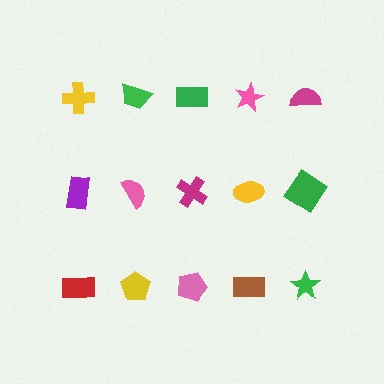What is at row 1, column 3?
A green rectangle.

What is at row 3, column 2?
A yellow pentagon.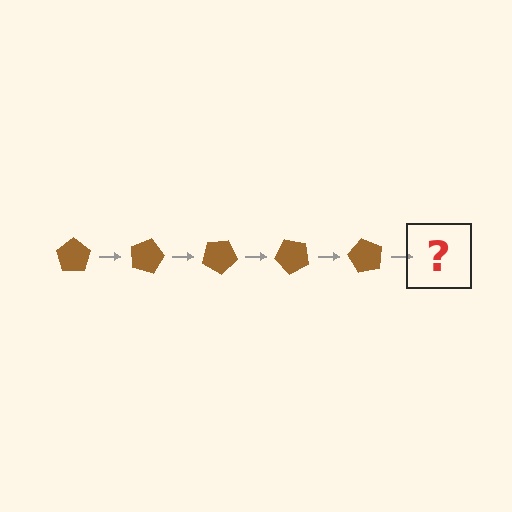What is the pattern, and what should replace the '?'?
The pattern is that the pentagon rotates 15 degrees each step. The '?' should be a brown pentagon rotated 75 degrees.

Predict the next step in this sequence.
The next step is a brown pentagon rotated 75 degrees.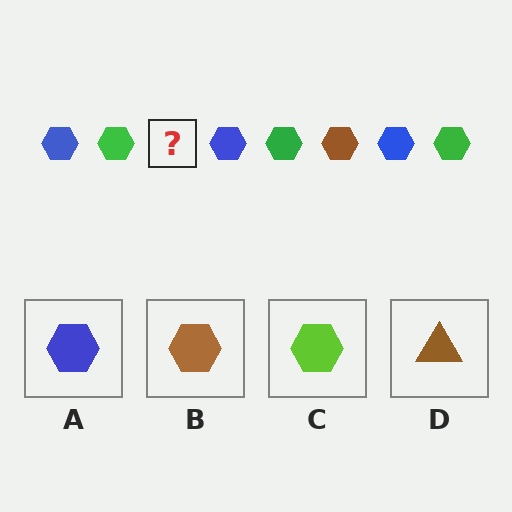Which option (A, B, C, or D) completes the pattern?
B.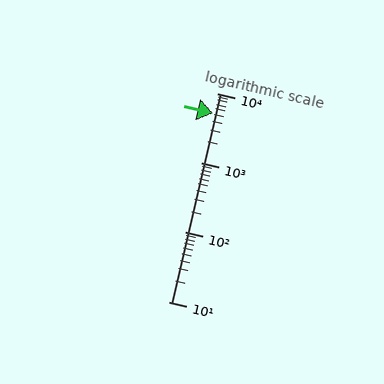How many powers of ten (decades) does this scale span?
The scale spans 3 decades, from 10 to 10000.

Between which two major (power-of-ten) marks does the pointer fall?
The pointer is between 1000 and 10000.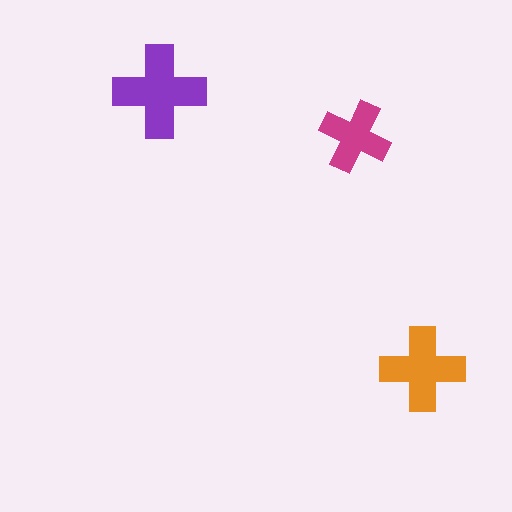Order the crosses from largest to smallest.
the purple one, the orange one, the magenta one.